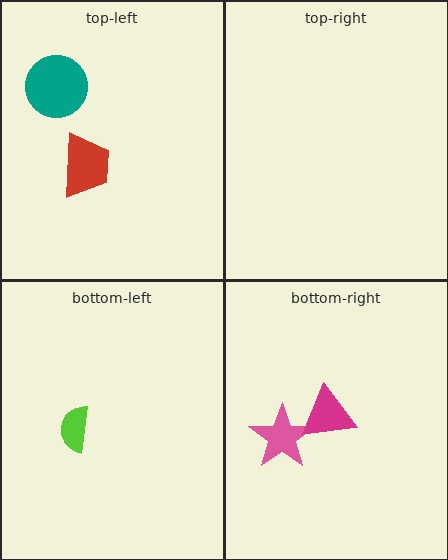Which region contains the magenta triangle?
The bottom-right region.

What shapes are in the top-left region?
The teal circle, the red trapezoid.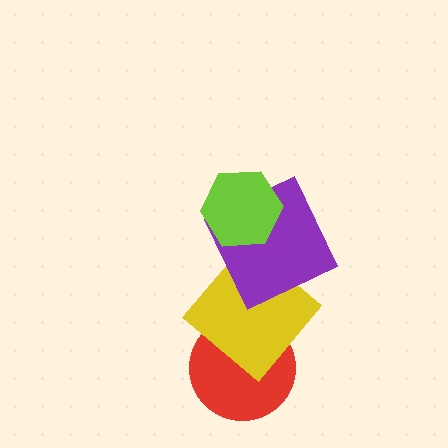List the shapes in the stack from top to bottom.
From top to bottom: the lime hexagon, the purple square, the yellow diamond, the red circle.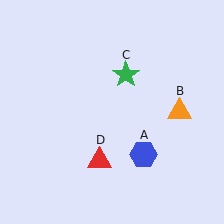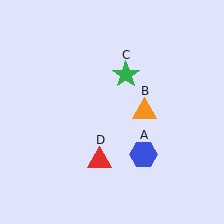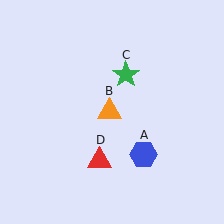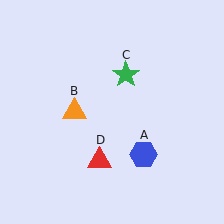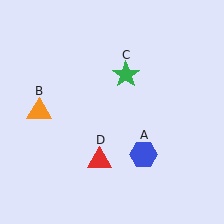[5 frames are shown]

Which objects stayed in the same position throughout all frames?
Blue hexagon (object A) and green star (object C) and red triangle (object D) remained stationary.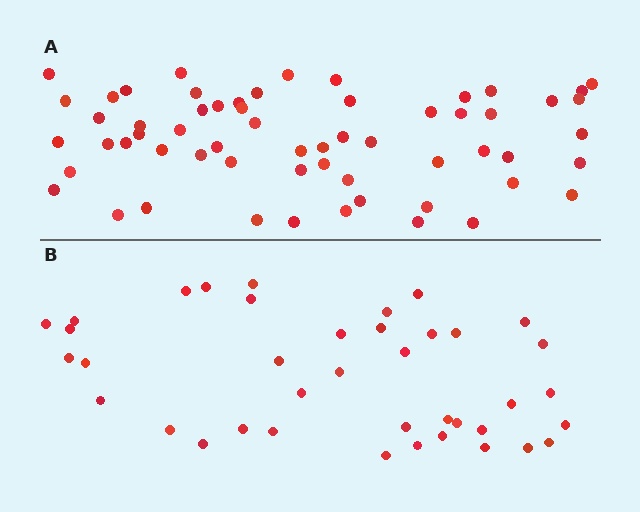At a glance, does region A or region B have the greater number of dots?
Region A (the top region) has more dots.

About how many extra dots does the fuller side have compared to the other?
Region A has approximately 20 more dots than region B.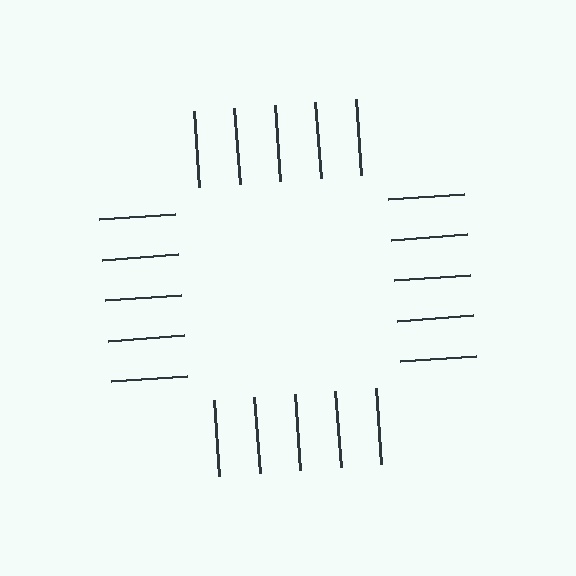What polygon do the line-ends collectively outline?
An illusory square — the line segments terminate on its edges but no continuous stroke is drawn.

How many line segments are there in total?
20 — 5 along each of the 4 edges.